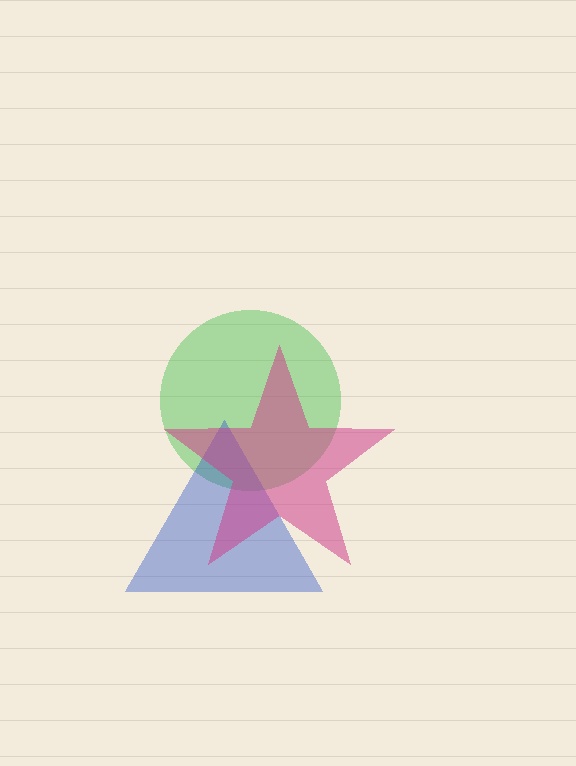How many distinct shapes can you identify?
There are 3 distinct shapes: a green circle, a blue triangle, a magenta star.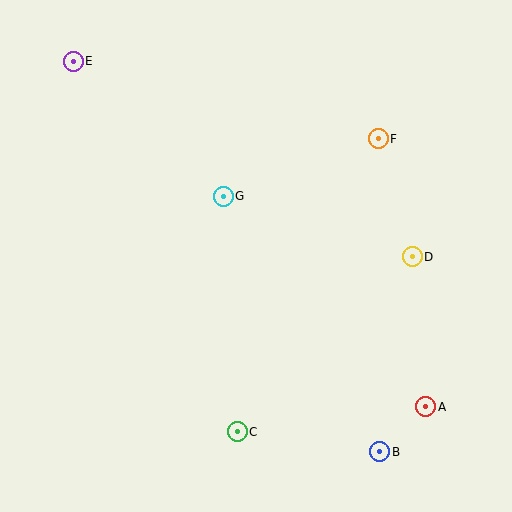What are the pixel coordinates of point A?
Point A is at (426, 407).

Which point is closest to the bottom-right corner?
Point A is closest to the bottom-right corner.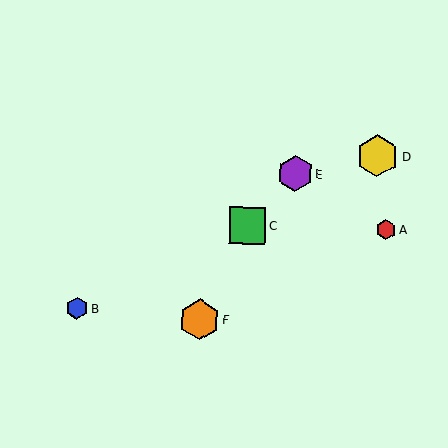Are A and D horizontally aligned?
No, A is at y≈230 and D is at y≈156.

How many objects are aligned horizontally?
2 objects (A, C) are aligned horizontally.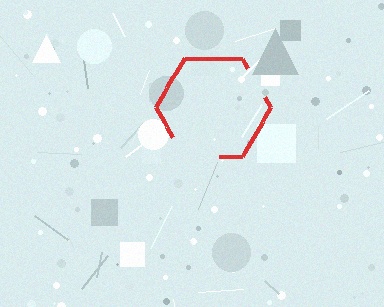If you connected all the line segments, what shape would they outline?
They would outline a hexagon.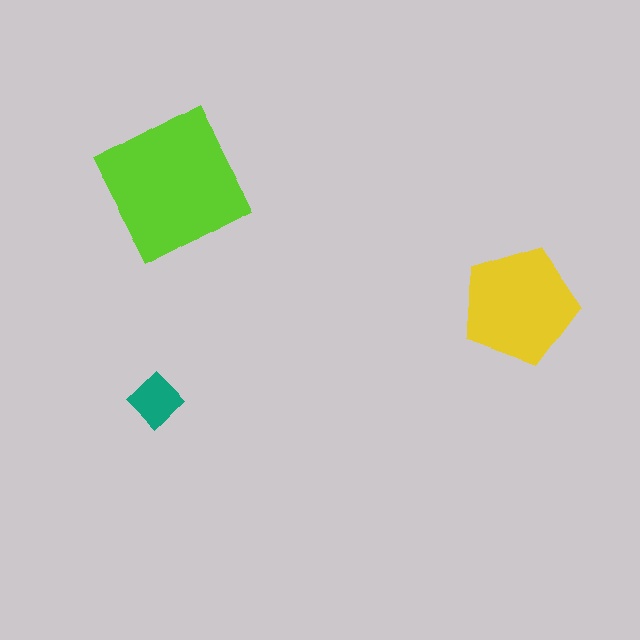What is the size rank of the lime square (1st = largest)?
1st.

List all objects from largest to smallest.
The lime square, the yellow pentagon, the teal diamond.